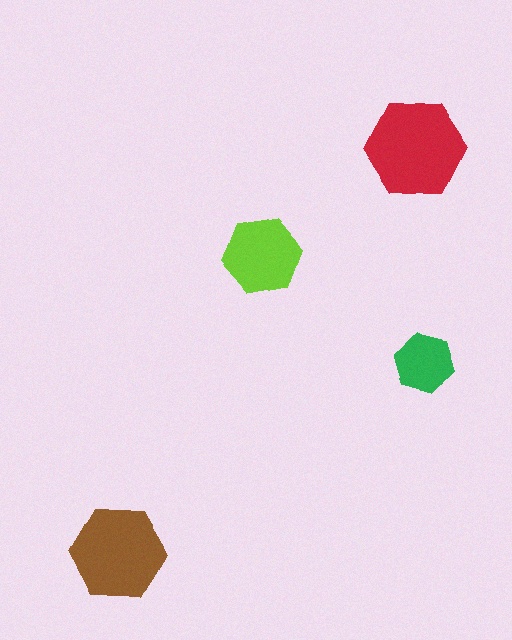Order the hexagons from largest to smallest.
the red one, the brown one, the lime one, the green one.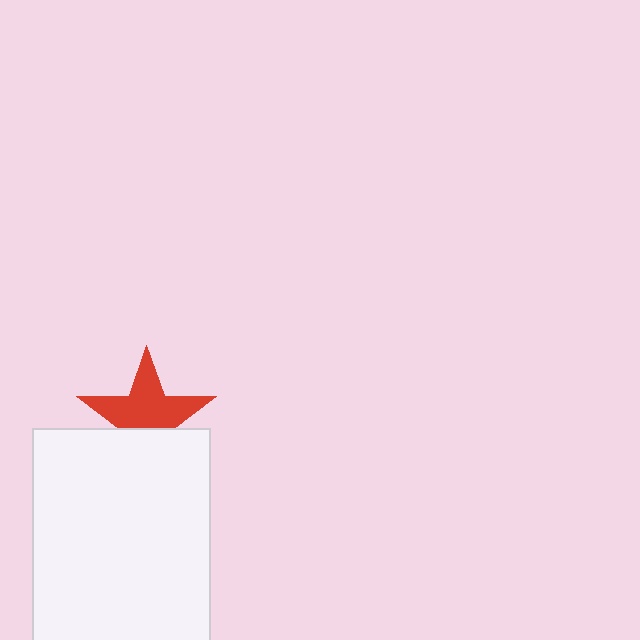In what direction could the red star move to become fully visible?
The red star could move up. That would shift it out from behind the white rectangle entirely.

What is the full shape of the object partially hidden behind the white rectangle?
The partially hidden object is a red star.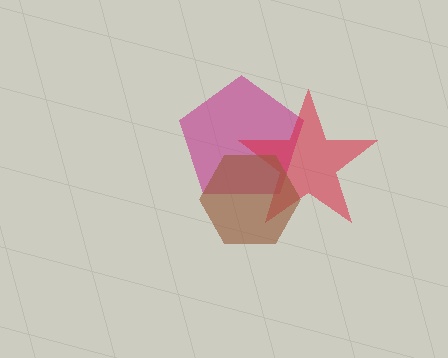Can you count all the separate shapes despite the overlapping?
Yes, there are 3 separate shapes.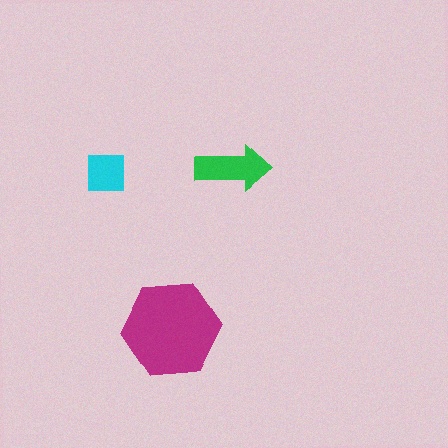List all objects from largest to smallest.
The magenta hexagon, the green arrow, the cyan square.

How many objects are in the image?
There are 3 objects in the image.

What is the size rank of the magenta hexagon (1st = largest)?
1st.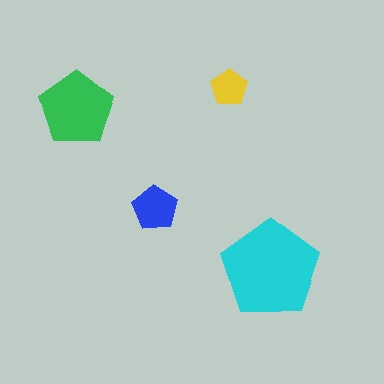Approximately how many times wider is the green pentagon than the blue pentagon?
About 1.5 times wider.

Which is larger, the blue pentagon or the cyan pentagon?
The cyan one.